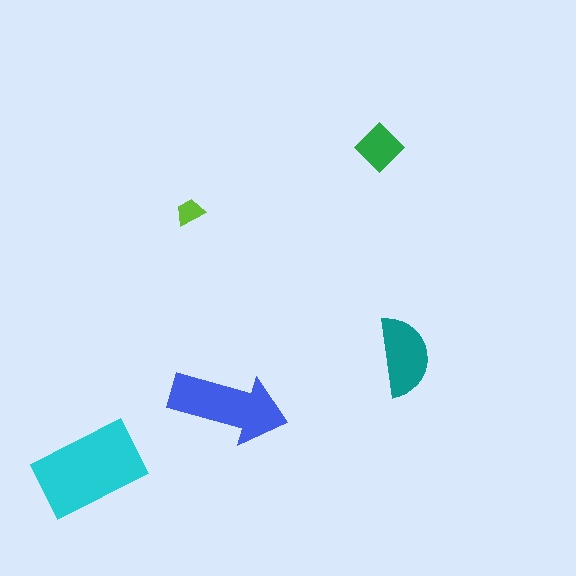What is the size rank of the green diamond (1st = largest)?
4th.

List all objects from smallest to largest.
The lime trapezoid, the green diamond, the teal semicircle, the blue arrow, the cyan rectangle.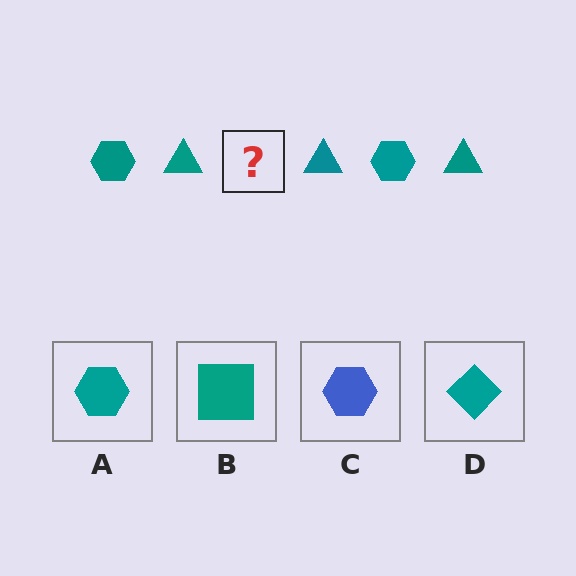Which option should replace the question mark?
Option A.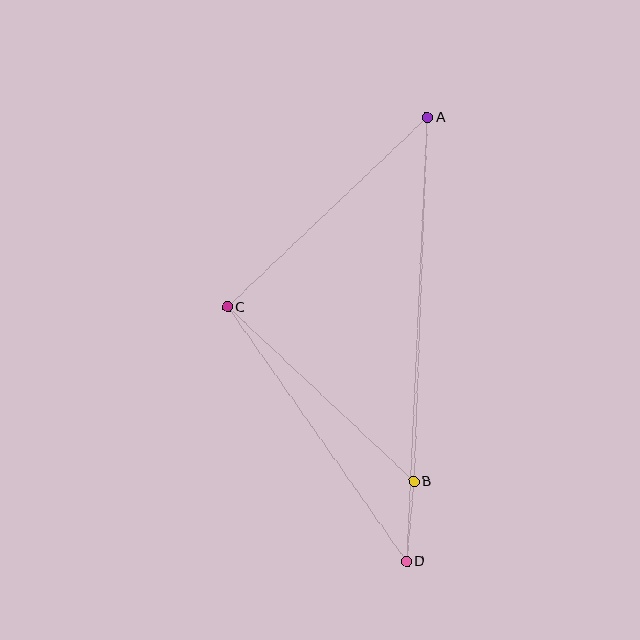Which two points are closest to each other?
Points B and D are closest to each other.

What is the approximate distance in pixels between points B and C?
The distance between B and C is approximately 256 pixels.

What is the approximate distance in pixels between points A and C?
The distance between A and C is approximately 276 pixels.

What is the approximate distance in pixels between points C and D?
The distance between C and D is approximately 311 pixels.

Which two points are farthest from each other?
Points A and D are farthest from each other.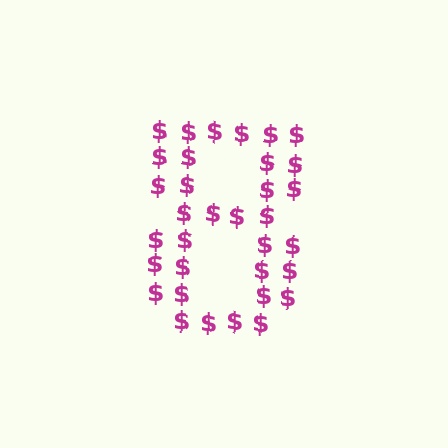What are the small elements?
The small elements are dollar signs.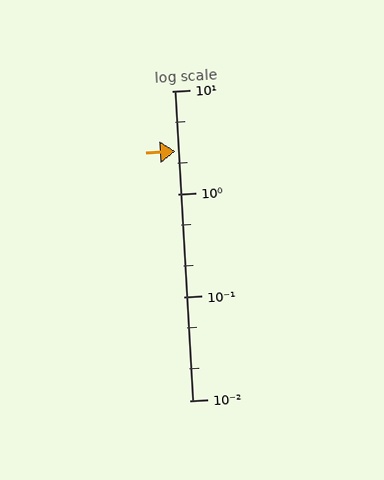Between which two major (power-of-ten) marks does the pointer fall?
The pointer is between 1 and 10.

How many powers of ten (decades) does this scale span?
The scale spans 3 decades, from 0.01 to 10.